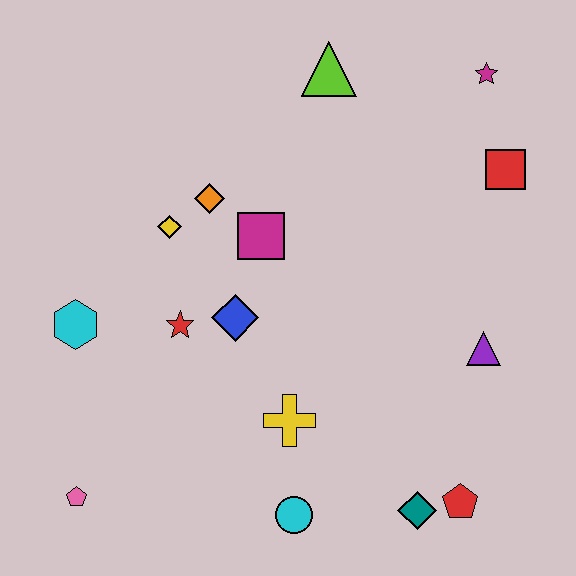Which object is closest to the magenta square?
The orange diamond is closest to the magenta square.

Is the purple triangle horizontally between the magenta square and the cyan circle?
No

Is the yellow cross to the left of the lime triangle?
Yes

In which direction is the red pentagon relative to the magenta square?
The red pentagon is below the magenta square.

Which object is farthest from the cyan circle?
The magenta star is farthest from the cyan circle.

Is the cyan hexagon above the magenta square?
No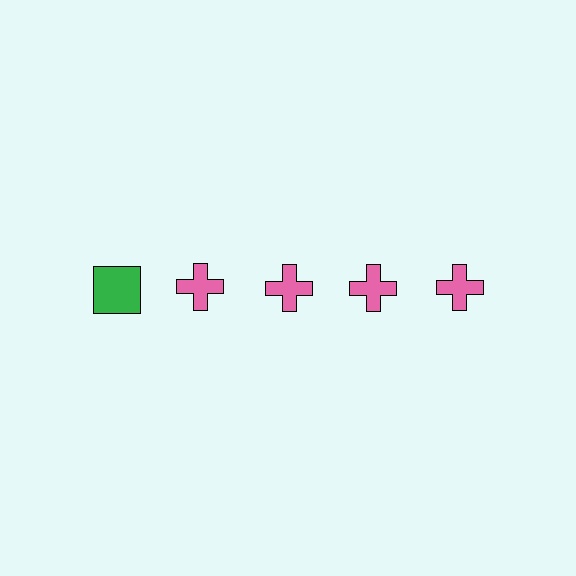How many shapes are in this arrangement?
There are 5 shapes arranged in a grid pattern.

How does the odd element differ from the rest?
It differs in both color (green instead of pink) and shape (square instead of cross).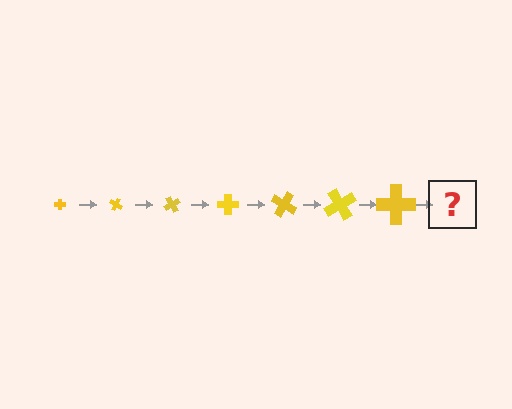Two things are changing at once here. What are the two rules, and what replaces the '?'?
The two rules are that the cross grows larger each step and it rotates 30 degrees each step. The '?' should be a cross, larger than the previous one and rotated 210 degrees from the start.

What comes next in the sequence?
The next element should be a cross, larger than the previous one and rotated 210 degrees from the start.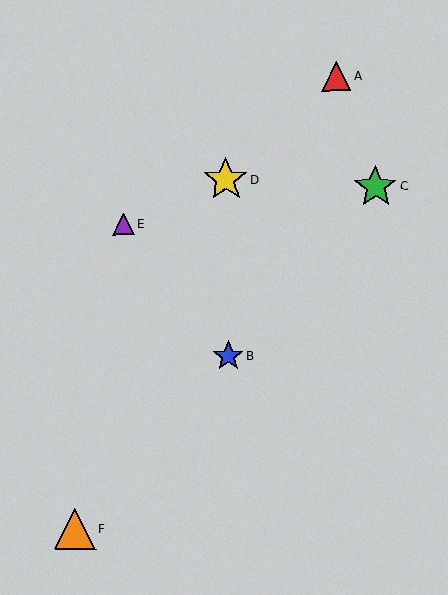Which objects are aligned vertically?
Objects B, D are aligned vertically.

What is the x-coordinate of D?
Object D is at x≈226.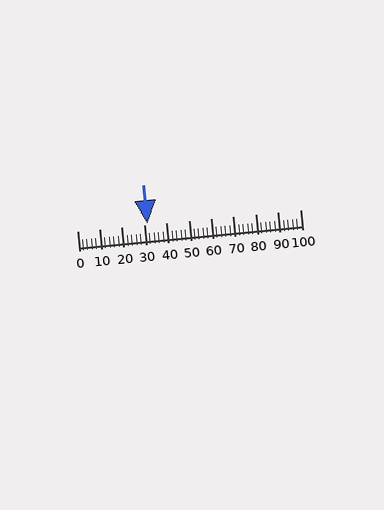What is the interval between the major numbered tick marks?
The major tick marks are spaced 10 units apart.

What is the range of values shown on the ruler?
The ruler shows values from 0 to 100.